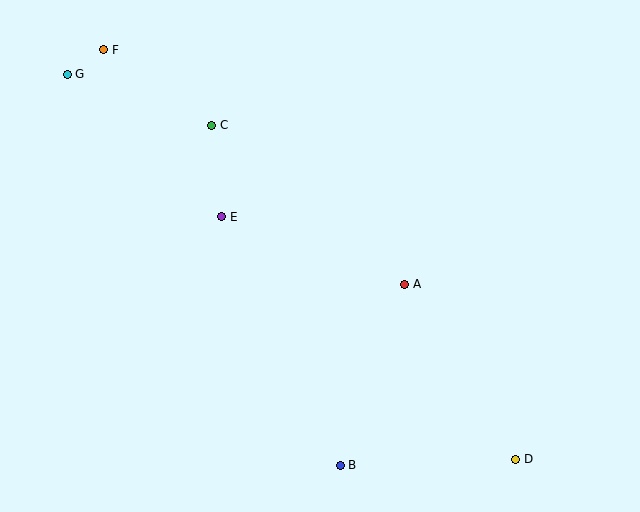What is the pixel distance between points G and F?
The distance between G and F is 44 pixels.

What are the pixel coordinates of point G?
Point G is at (67, 74).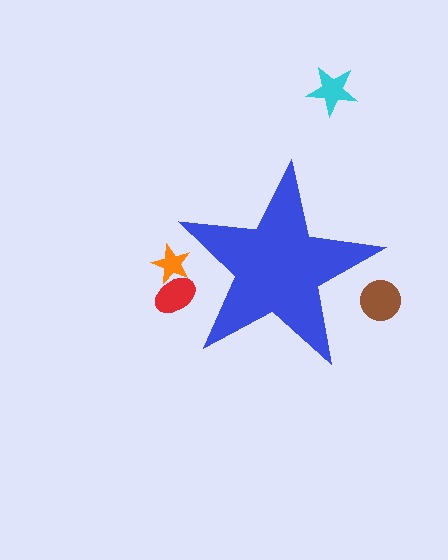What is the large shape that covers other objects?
A blue star.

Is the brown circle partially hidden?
Yes, the brown circle is partially hidden behind the blue star.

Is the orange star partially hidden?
Yes, the orange star is partially hidden behind the blue star.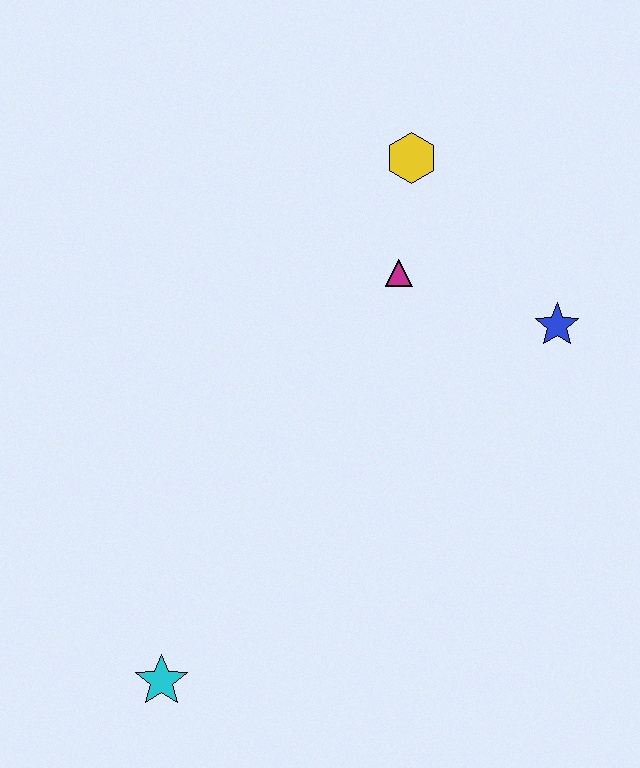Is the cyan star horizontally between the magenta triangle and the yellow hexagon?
No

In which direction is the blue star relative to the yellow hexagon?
The blue star is below the yellow hexagon.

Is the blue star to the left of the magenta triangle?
No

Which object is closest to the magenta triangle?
The yellow hexagon is closest to the magenta triangle.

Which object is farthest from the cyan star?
The yellow hexagon is farthest from the cyan star.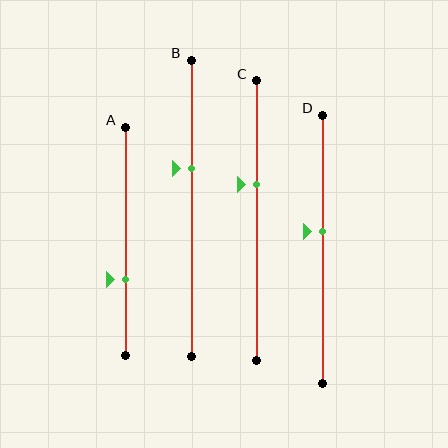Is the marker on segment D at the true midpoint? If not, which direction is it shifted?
No, the marker on segment D is shifted upward by about 7% of the segment length.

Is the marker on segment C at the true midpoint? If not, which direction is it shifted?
No, the marker on segment C is shifted upward by about 13% of the segment length.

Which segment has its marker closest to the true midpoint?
Segment D has its marker closest to the true midpoint.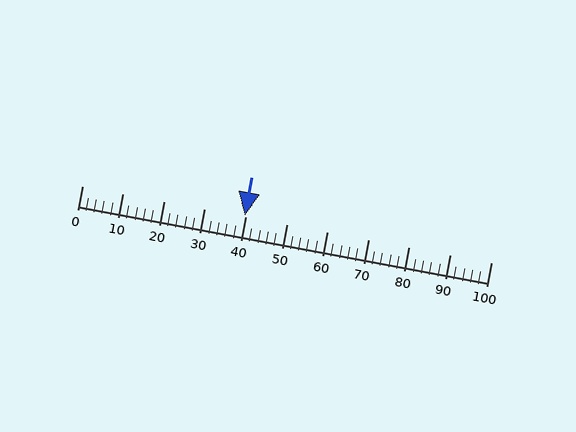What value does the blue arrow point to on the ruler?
The blue arrow points to approximately 40.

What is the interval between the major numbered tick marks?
The major tick marks are spaced 10 units apart.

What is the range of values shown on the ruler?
The ruler shows values from 0 to 100.